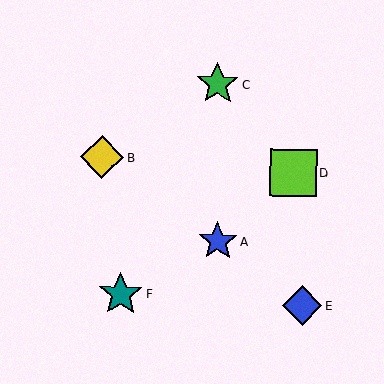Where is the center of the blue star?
The center of the blue star is at (218, 241).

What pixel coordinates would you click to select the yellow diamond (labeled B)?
Click at (102, 157) to select the yellow diamond B.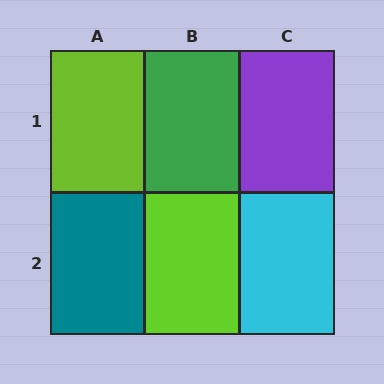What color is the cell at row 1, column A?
Lime.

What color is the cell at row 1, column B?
Green.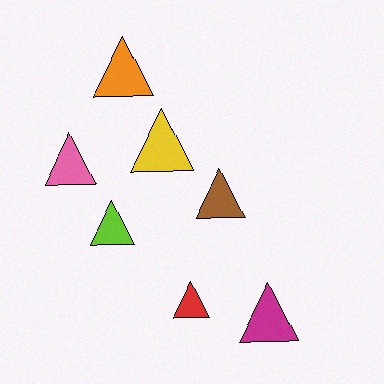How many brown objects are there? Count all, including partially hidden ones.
There is 1 brown object.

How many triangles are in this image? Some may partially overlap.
There are 7 triangles.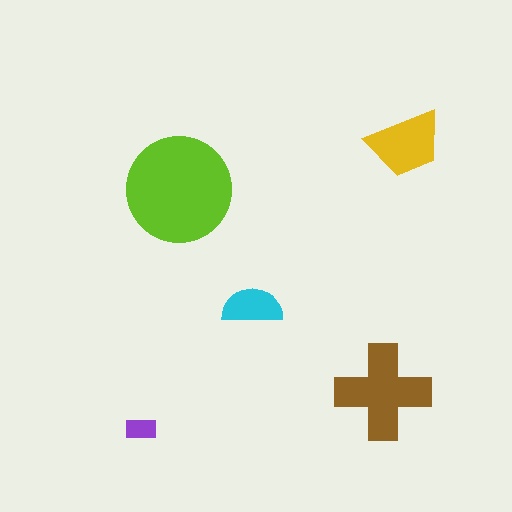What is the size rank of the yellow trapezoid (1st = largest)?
3rd.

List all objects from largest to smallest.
The lime circle, the brown cross, the yellow trapezoid, the cyan semicircle, the purple rectangle.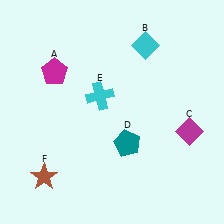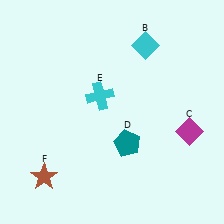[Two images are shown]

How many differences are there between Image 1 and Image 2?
There is 1 difference between the two images.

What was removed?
The magenta pentagon (A) was removed in Image 2.